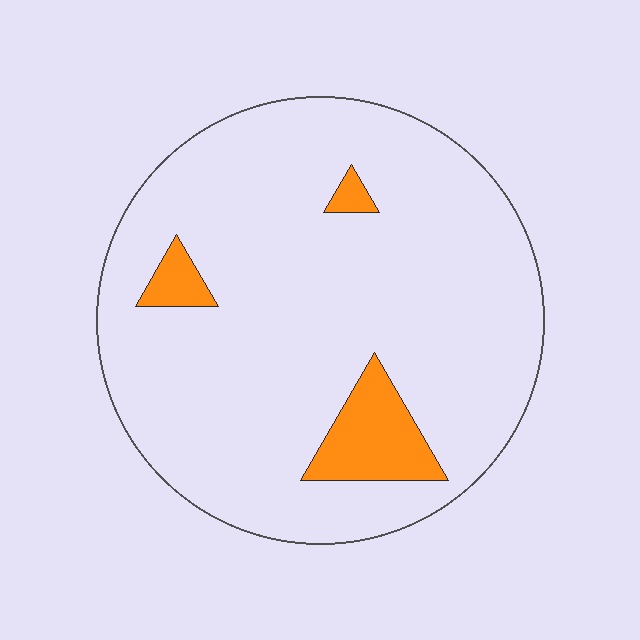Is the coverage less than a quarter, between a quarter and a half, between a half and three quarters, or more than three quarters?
Less than a quarter.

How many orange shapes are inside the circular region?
3.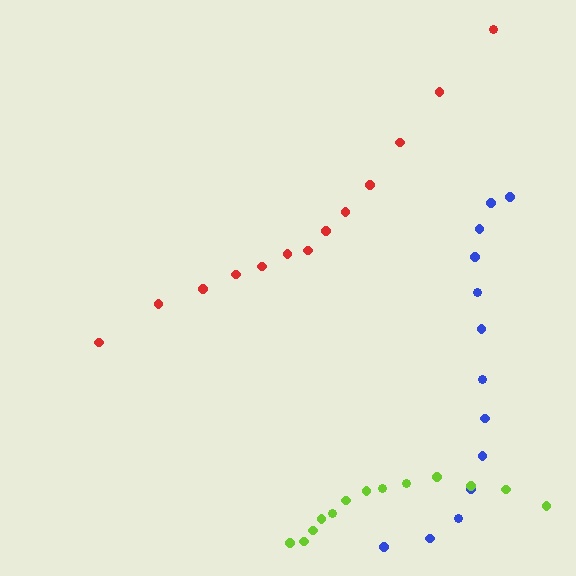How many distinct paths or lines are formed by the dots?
There are 3 distinct paths.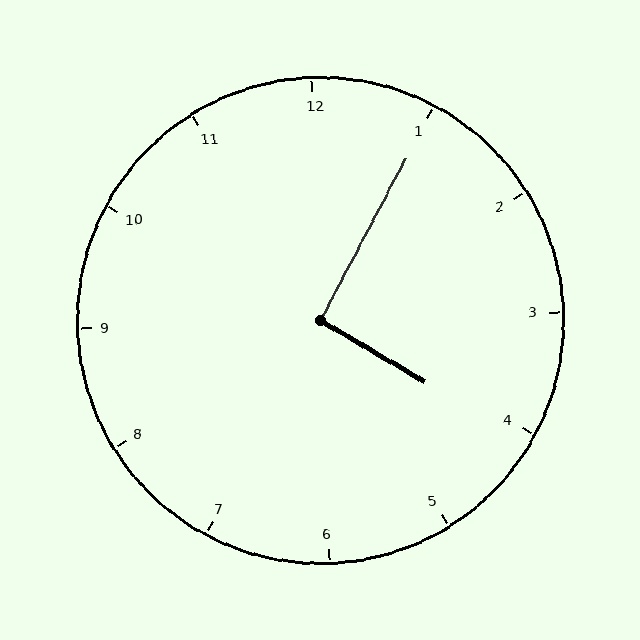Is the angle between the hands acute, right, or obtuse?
It is right.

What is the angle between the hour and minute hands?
Approximately 92 degrees.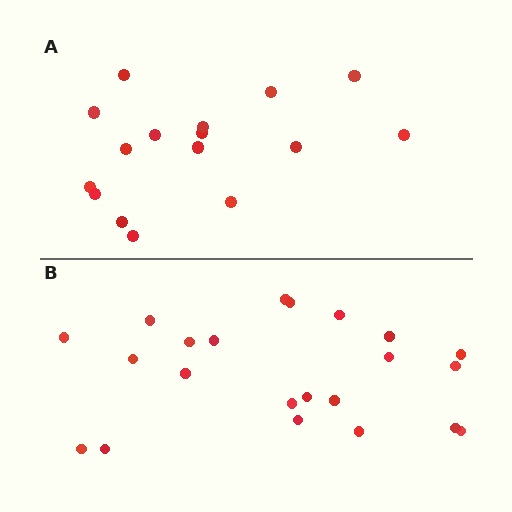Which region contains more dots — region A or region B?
Region B (the bottom region) has more dots.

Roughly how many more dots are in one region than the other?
Region B has about 6 more dots than region A.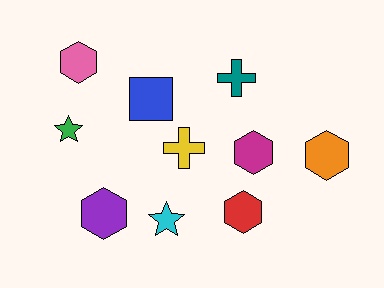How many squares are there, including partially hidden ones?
There is 1 square.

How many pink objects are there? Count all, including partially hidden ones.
There is 1 pink object.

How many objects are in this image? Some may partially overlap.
There are 10 objects.